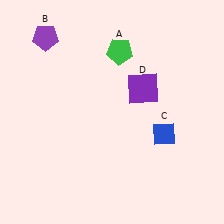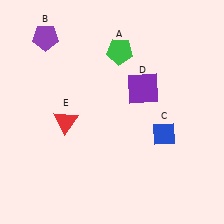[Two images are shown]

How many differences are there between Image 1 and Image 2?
There is 1 difference between the two images.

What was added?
A red triangle (E) was added in Image 2.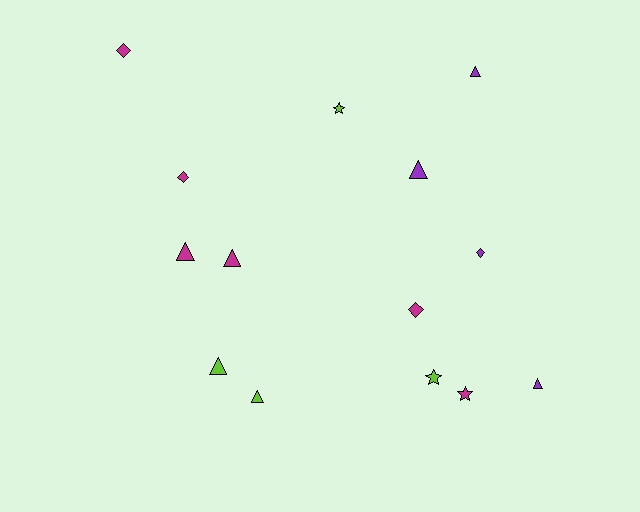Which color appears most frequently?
Magenta, with 6 objects.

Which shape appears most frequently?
Triangle, with 7 objects.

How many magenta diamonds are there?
There are 3 magenta diamonds.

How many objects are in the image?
There are 14 objects.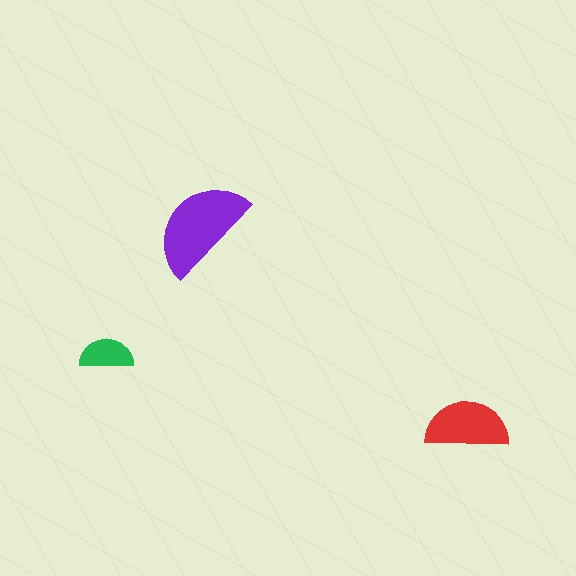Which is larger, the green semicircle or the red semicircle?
The red one.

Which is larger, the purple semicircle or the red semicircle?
The purple one.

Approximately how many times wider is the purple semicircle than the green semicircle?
About 2 times wider.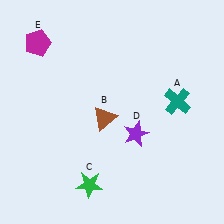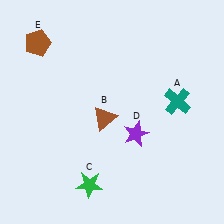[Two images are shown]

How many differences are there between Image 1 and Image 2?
There is 1 difference between the two images.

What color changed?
The pentagon (E) changed from magenta in Image 1 to brown in Image 2.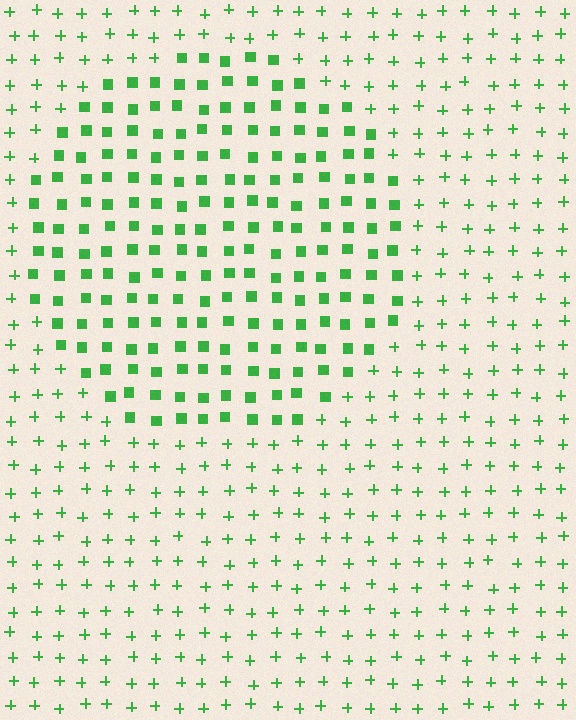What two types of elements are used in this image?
The image uses squares inside the circle region and plus signs outside it.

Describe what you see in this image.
The image is filled with small green elements arranged in a uniform grid. A circle-shaped region contains squares, while the surrounding area contains plus signs. The boundary is defined purely by the change in element shape.